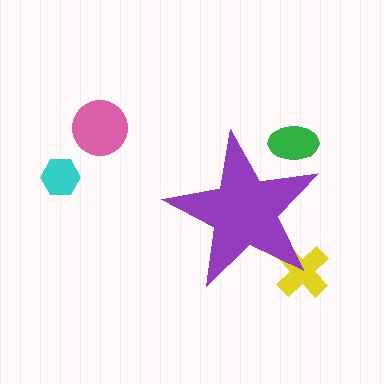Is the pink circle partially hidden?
No, the pink circle is fully visible.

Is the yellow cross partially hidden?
Yes, the yellow cross is partially hidden behind the purple star.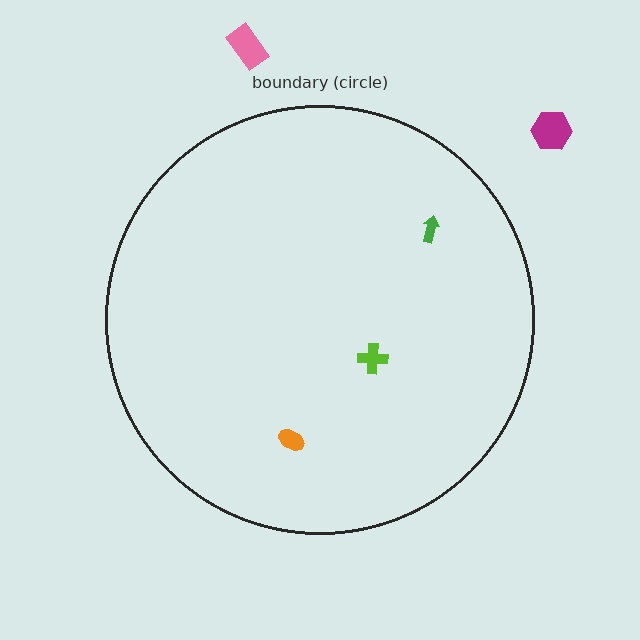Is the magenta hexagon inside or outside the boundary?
Outside.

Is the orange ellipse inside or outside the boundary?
Inside.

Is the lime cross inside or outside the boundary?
Inside.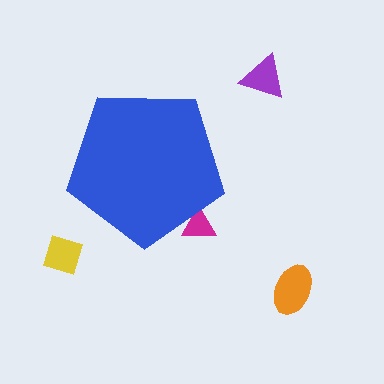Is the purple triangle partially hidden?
No, the purple triangle is fully visible.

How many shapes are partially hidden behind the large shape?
1 shape is partially hidden.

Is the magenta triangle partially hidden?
Yes, the magenta triangle is partially hidden behind the blue pentagon.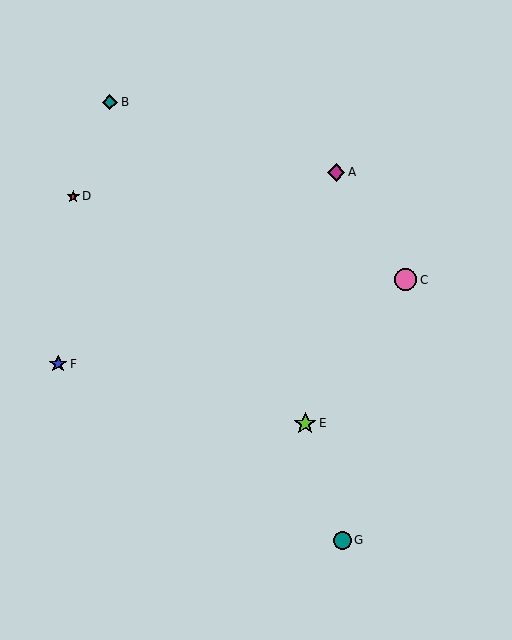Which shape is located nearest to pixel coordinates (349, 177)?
The magenta diamond (labeled A) at (336, 172) is nearest to that location.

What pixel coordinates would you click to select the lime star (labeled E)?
Click at (305, 423) to select the lime star E.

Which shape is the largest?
The lime star (labeled E) is the largest.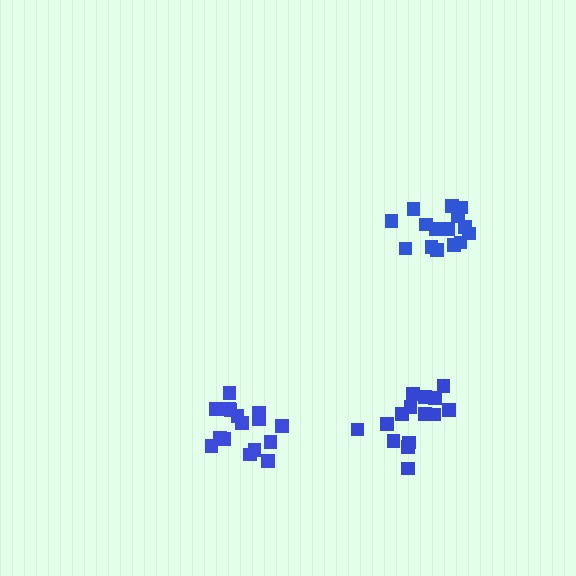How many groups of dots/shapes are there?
There are 3 groups.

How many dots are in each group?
Group 1: 15 dots, Group 2: 16 dots, Group 3: 15 dots (46 total).